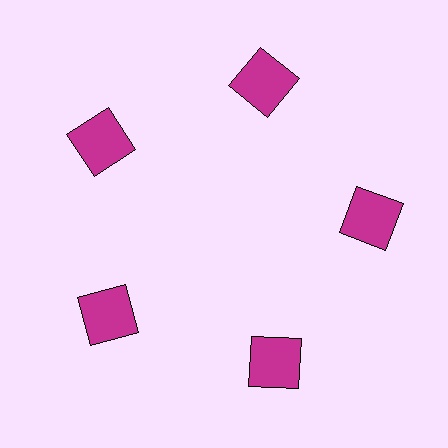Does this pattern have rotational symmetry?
Yes, this pattern has 5-fold rotational symmetry. It looks the same after rotating 72 degrees around the center.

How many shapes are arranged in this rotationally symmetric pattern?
There are 5 shapes, arranged in 5 groups of 1.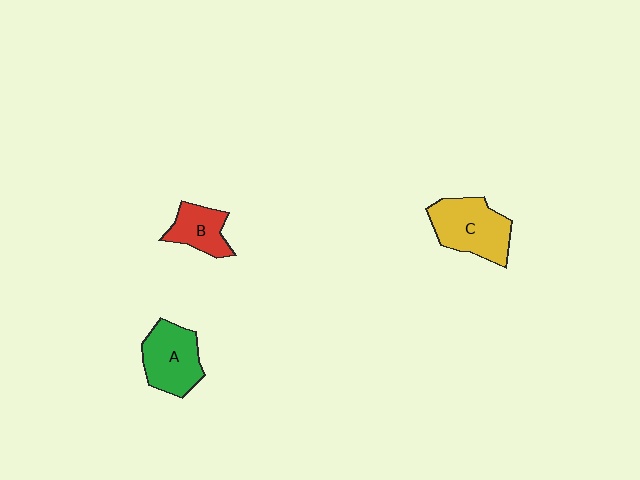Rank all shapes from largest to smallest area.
From largest to smallest: C (yellow), A (green), B (red).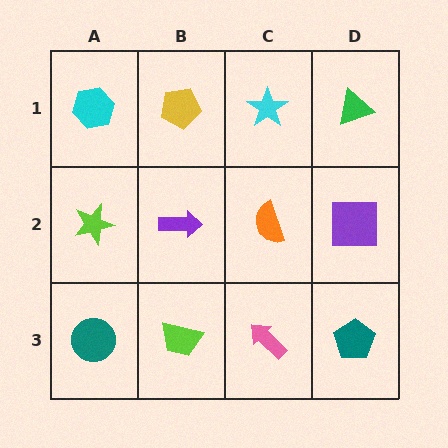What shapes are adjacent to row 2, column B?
A yellow pentagon (row 1, column B), a lime trapezoid (row 3, column B), a lime star (row 2, column A), an orange semicircle (row 2, column C).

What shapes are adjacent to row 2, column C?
A cyan star (row 1, column C), a pink arrow (row 3, column C), a purple arrow (row 2, column B), a purple square (row 2, column D).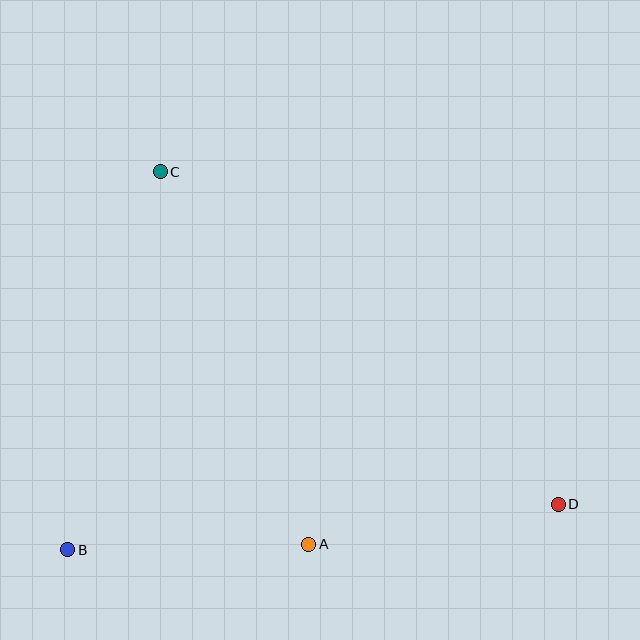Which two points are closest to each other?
Points A and B are closest to each other.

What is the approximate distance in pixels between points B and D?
The distance between B and D is approximately 493 pixels.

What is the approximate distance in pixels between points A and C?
The distance between A and C is approximately 401 pixels.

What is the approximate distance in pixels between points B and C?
The distance between B and C is approximately 389 pixels.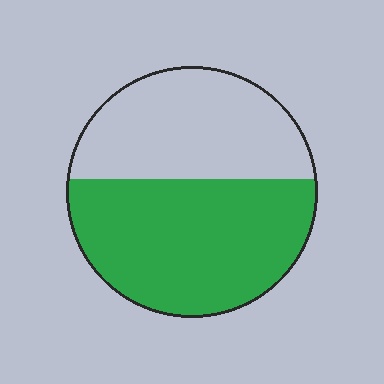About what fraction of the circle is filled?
About three fifths (3/5).